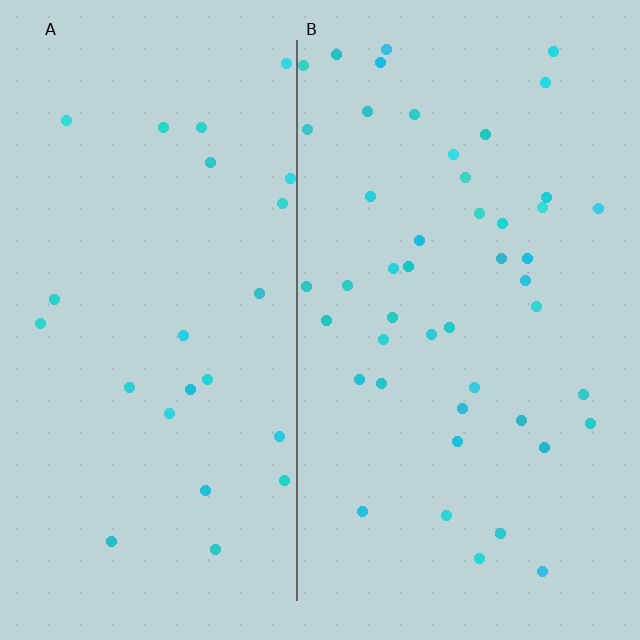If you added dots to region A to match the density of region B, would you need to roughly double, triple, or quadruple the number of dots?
Approximately double.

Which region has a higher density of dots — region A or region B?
B (the right).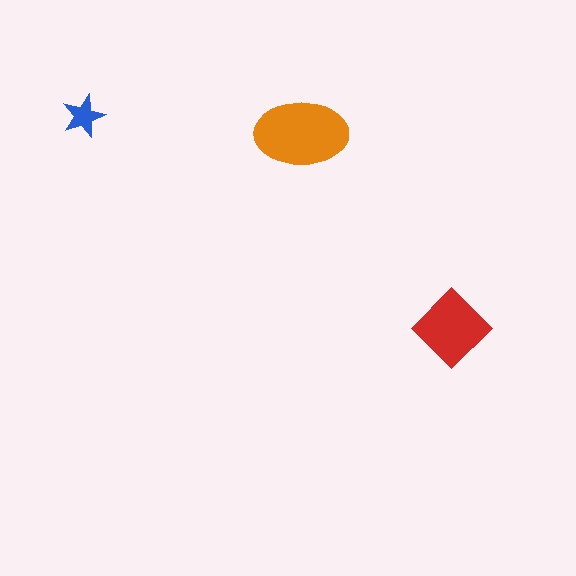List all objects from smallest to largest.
The blue star, the red diamond, the orange ellipse.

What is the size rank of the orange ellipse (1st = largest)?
1st.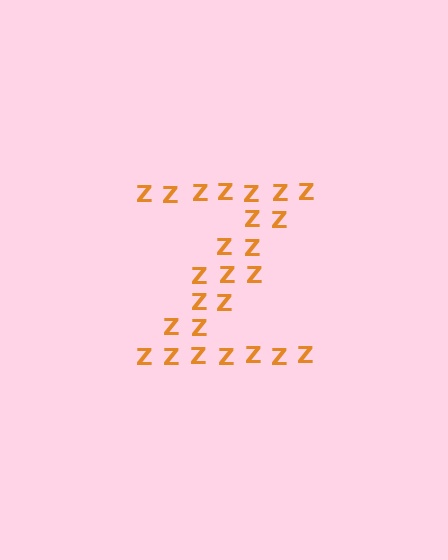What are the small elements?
The small elements are letter Z's.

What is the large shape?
The large shape is the letter Z.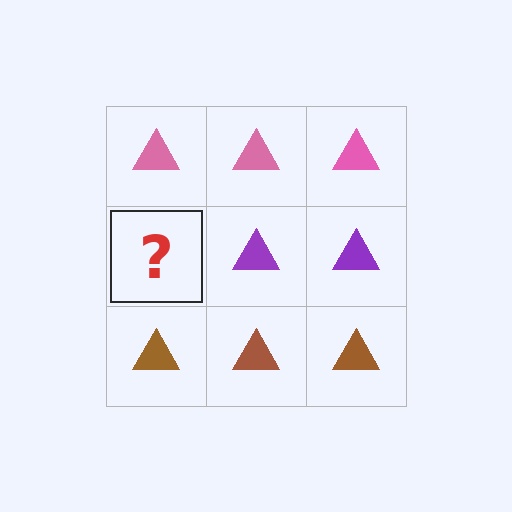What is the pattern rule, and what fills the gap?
The rule is that each row has a consistent color. The gap should be filled with a purple triangle.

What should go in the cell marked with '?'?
The missing cell should contain a purple triangle.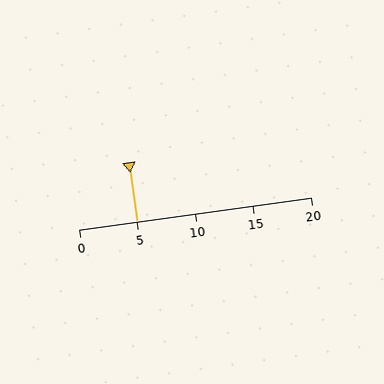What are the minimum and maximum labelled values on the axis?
The axis runs from 0 to 20.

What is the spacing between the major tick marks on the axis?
The major ticks are spaced 5 apart.